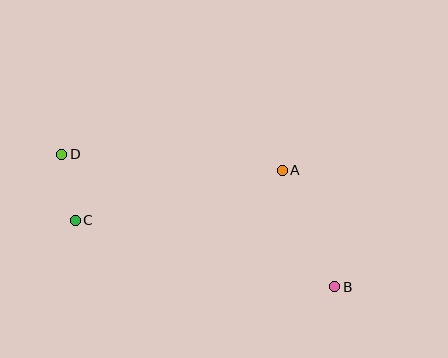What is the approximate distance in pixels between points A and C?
The distance between A and C is approximately 213 pixels.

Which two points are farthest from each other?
Points B and D are farthest from each other.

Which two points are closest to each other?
Points C and D are closest to each other.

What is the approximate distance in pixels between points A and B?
The distance between A and B is approximately 128 pixels.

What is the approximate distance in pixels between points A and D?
The distance between A and D is approximately 221 pixels.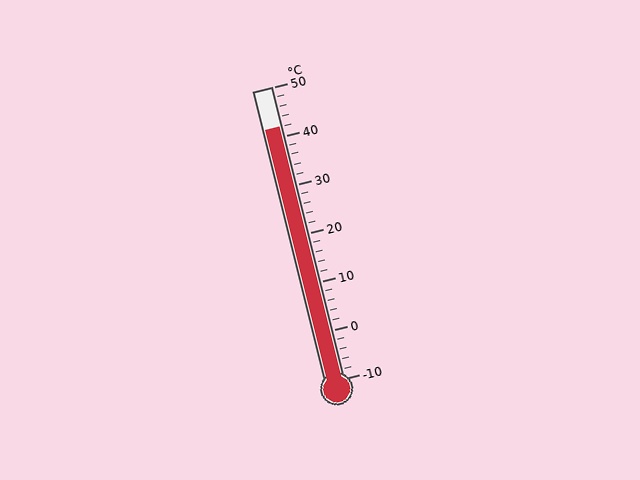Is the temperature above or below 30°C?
The temperature is above 30°C.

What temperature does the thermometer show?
The thermometer shows approximately 42°C.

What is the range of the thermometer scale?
The thermometer scale ranges from -10°C to 50°C.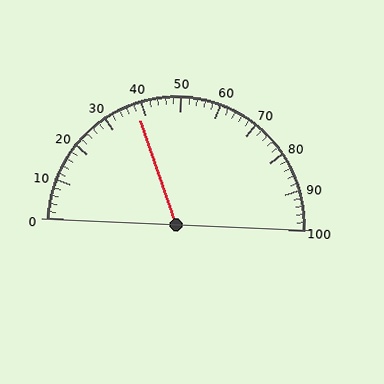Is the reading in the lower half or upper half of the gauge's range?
The reading is in the lower half of the range (0 to 100).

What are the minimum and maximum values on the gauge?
The gauge ranges from 0 to 100.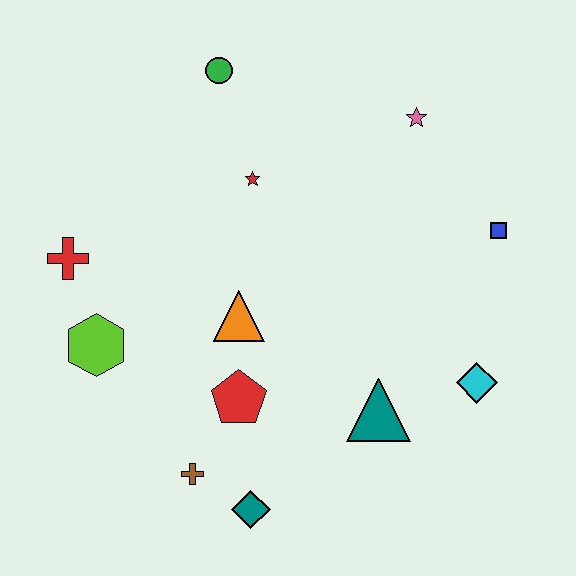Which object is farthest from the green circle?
The teal diamond is farthest from the green circle.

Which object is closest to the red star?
The green circle is closest to the red star.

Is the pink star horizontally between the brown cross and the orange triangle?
No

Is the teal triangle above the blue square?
No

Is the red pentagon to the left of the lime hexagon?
No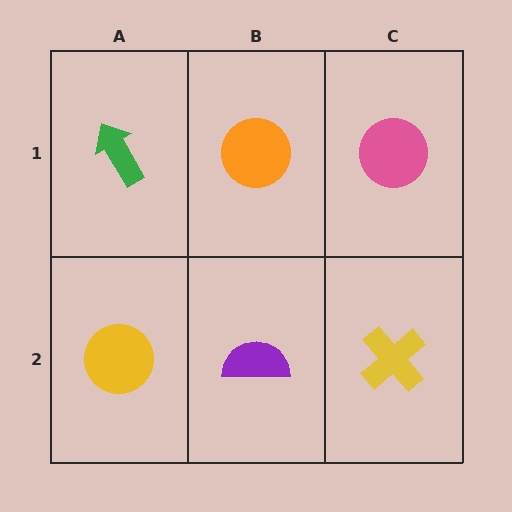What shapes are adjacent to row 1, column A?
A yellow circle (row 2, column A), an orange circle (row 1, column B).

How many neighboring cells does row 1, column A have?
2.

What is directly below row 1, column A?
A yellow circle.